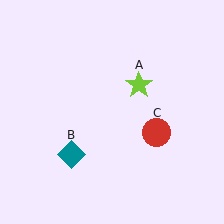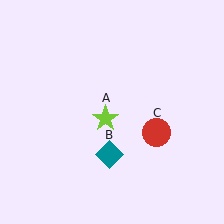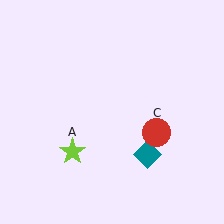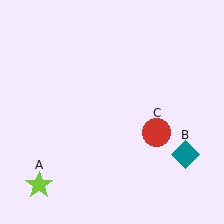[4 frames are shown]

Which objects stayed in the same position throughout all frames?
Red circle (object C) remained stationary.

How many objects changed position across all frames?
2 objects changed position: lime star (object A), teal diamond (object B).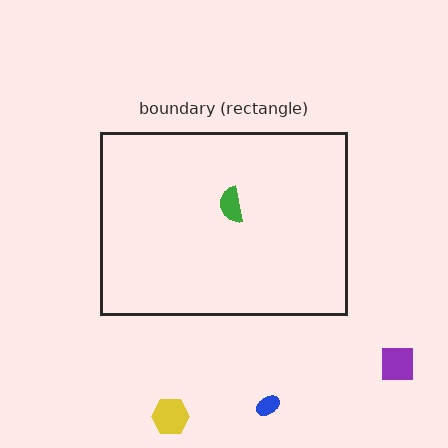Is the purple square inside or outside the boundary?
Outside.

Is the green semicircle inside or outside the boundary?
Inside.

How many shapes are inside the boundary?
1 inside, 3 outside.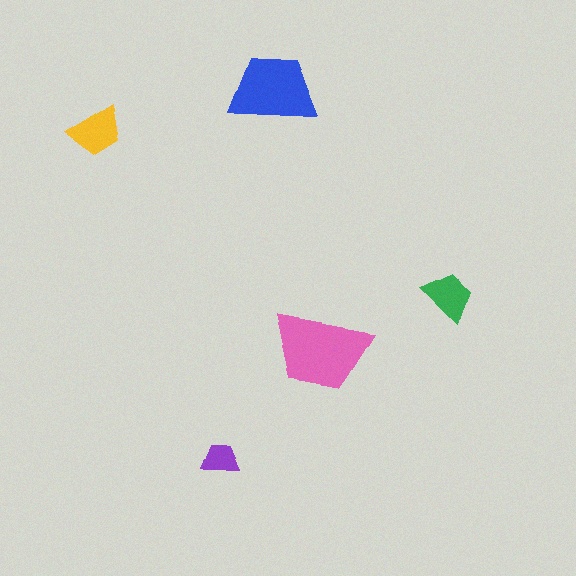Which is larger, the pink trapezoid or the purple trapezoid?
The pink one.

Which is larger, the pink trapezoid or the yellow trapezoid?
The pink one.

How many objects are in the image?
There are 5 objects in the image.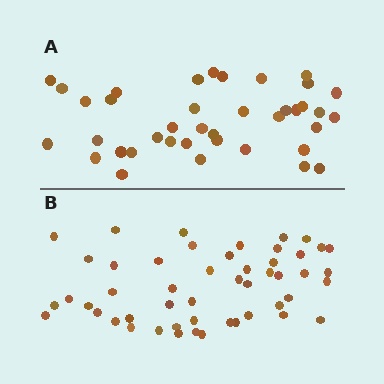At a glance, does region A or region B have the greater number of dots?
Region B (the bottom region) has more dots.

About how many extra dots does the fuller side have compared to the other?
Region B has roughly 12 or so more dots than region A.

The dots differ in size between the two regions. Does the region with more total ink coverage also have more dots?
No. Region A has more total ink coverage because its dots are larger, but region B actually contains more individual dots. Total area can be misleading — the number of items is what matters here.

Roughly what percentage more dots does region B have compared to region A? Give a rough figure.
About 30% more.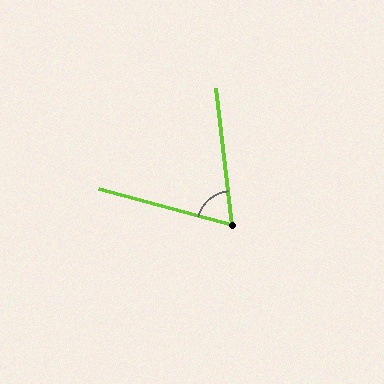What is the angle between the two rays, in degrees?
Approximately 68 degrees.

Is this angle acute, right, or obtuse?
It is acute.